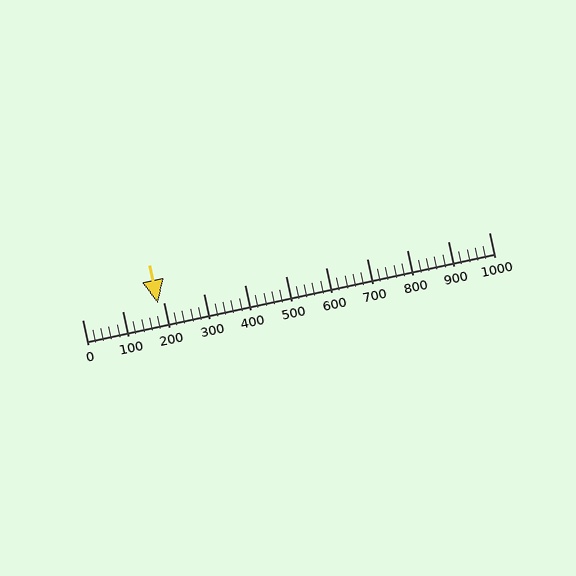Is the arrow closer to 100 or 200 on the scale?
The arrow is closer to 200.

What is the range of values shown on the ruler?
The ruler shows values from 0 to 1000.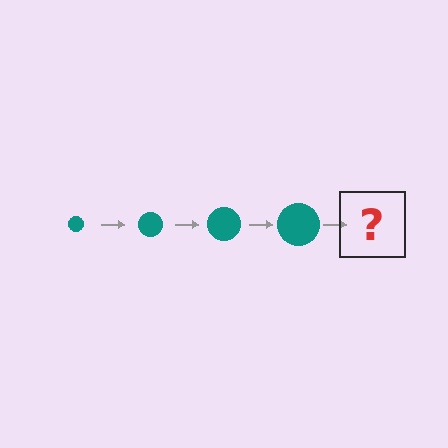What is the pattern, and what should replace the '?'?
The pattern is that the circle gets progressively larger each step. The '?' should be a teal circle, larger than the previous one.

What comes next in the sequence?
The next element should be a teal circle, larger than the previous one.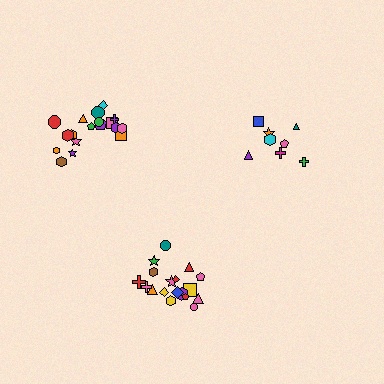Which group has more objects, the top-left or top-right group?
The top-left group.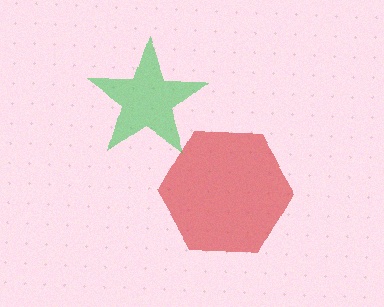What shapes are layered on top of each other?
The layered shapes are: a red hexagon, a green star.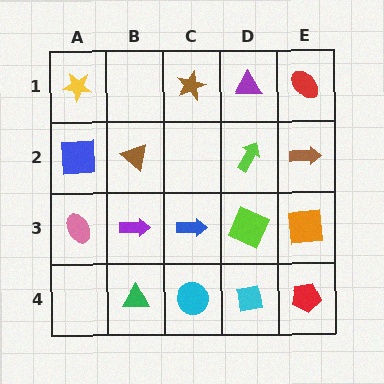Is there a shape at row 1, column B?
No, that cell is empty.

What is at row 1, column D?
A purple triangle.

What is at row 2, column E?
A brown arrow.